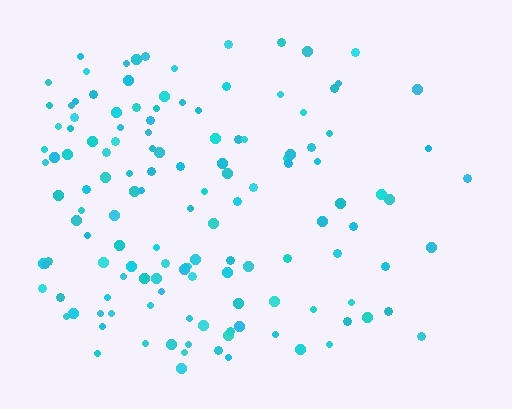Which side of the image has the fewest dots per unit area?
The right.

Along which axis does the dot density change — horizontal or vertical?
Horizontal.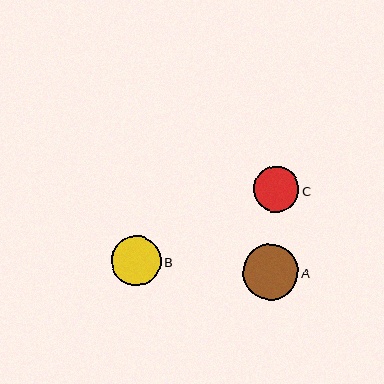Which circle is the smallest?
Circle C is the smallest with a size of approximately 45 pixels.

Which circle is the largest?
Circle A is the largest with a size of approximately 56 pixels.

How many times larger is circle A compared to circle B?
Circle A is approximately 1.1 times the size of circle B.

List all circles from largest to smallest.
From largest to smallest: A, B, C.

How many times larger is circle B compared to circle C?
Circle B is approximately 1.1 times the size of circle C.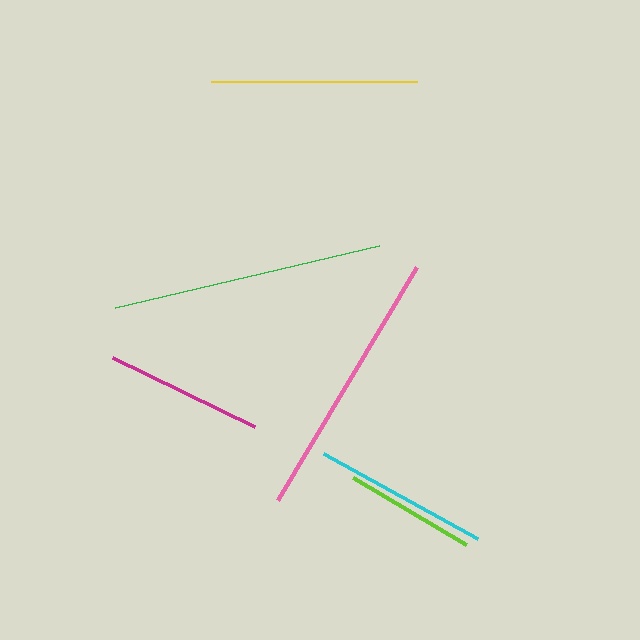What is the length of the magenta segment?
The magenta segment is approximately 157 pixels long.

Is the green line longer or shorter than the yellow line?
The green line is longer than the yellow line.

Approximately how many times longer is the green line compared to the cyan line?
The green line is approximately 1.6 times the length of the cyan line.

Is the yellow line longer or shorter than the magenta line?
The yellow line is longer than the magenta line.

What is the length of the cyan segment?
The cyan segment is approximately 175 pixels long.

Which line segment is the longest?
The green line is the longest at approximately 272 pixels.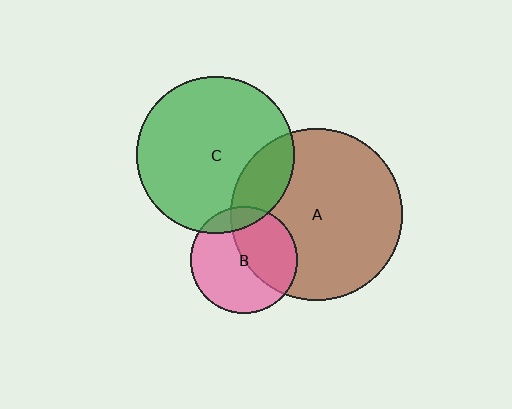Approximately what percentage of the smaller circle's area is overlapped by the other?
Approximately 20%.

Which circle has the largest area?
Circle A (brown).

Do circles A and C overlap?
Yes.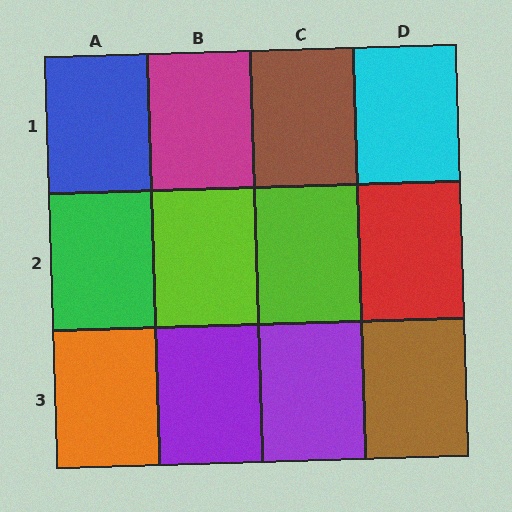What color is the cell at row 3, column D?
Brown.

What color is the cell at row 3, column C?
Purple.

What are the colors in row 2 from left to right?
Green, lime, lime, red.